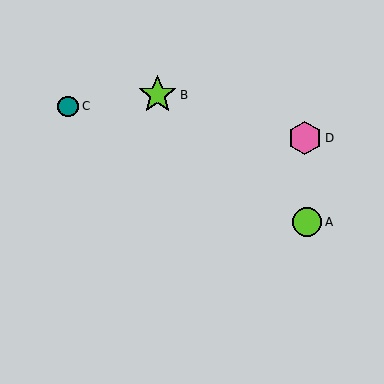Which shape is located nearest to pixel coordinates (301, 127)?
The pink hexagon (labeled D) at (305, 138) is nearest to that location.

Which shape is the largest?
The lime star (labeled B) is the largest.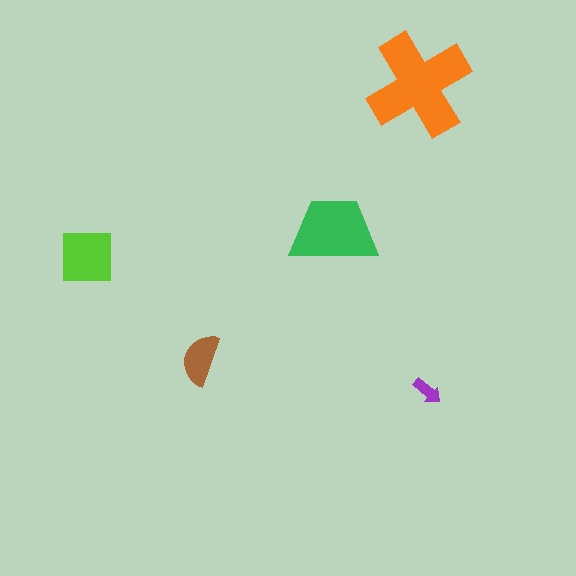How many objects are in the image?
There are 5 objects in the image.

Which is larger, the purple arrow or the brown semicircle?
The brown semicircle.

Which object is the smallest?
The purple arrow.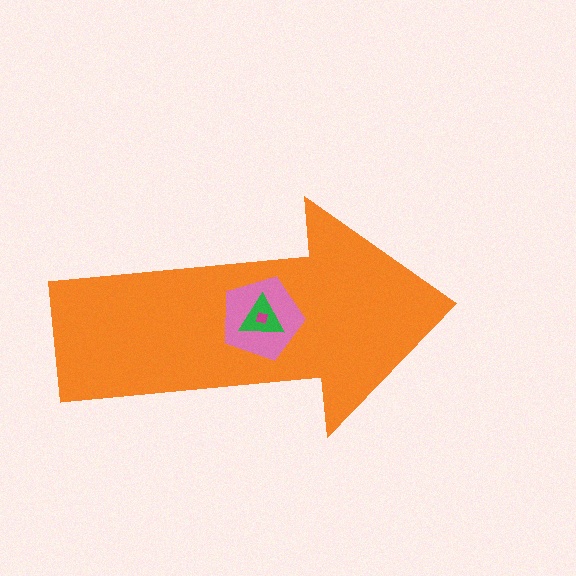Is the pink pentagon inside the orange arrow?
Yes.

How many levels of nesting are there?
4.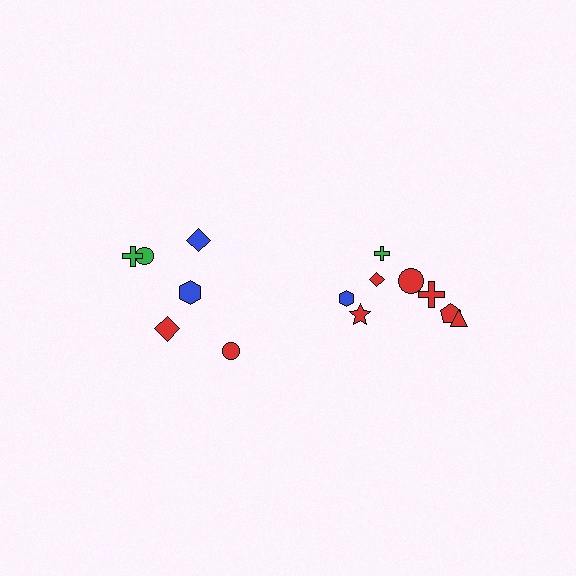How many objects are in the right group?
There are 8 objects.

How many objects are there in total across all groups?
There are 14 objects.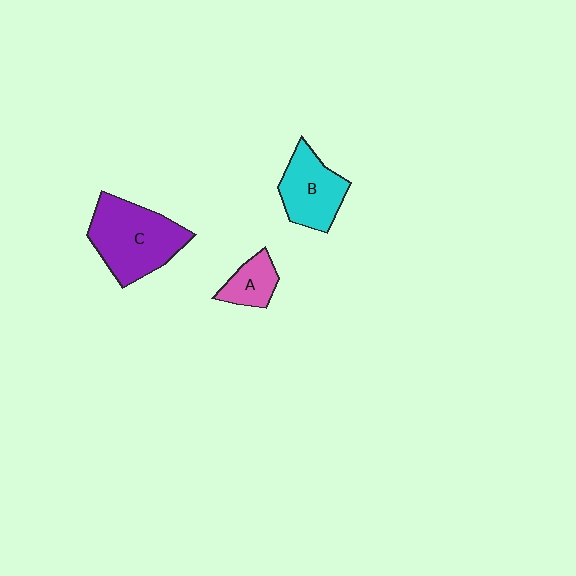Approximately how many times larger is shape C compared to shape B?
Approximately 1.5 times.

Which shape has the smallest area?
Shape A (pink).